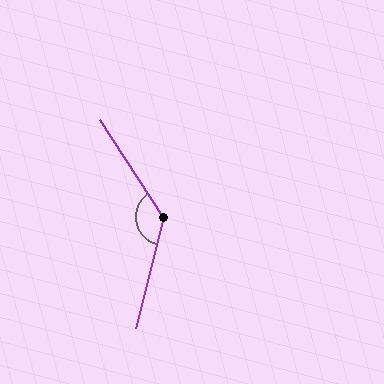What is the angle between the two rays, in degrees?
Approximately 133 degrees.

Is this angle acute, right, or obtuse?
It is obtuse.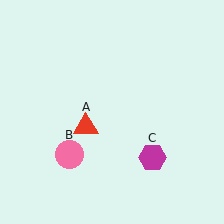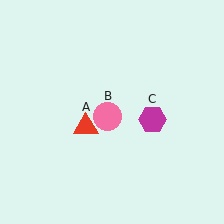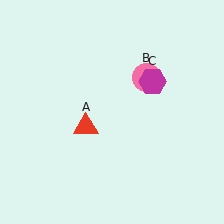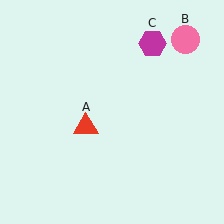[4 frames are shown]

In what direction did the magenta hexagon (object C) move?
The magenta hexagon (object C) moved up.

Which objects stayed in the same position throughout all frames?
Red triangle (object A) remained stationary.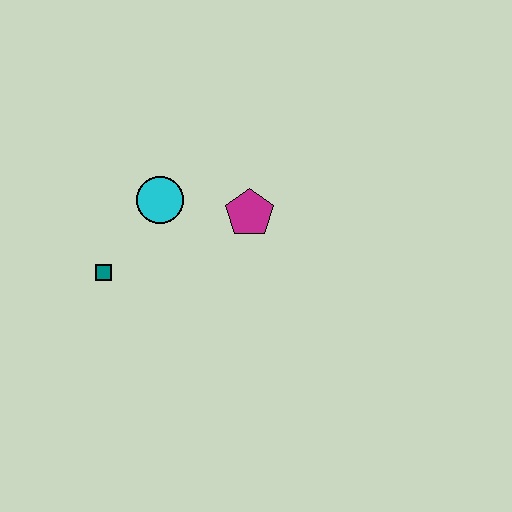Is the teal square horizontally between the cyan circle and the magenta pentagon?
No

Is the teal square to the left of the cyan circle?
Yes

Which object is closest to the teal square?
The cyan circle is closest to the teal square.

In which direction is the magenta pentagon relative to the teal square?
The magenta pentagon is to the right of the teal square.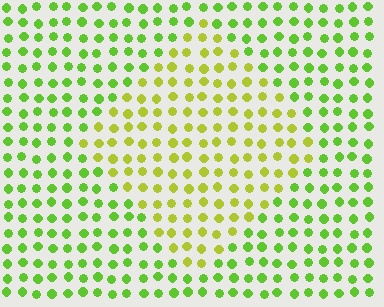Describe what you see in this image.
The image is filled with small lime elements in a uniform arrangement. A diamond-shaped region is visible where the elements are tinted to a slightly different hue, forming a subtle color boundary.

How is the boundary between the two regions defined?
The boundary is defined purely by a slight shift in hue (about 32 degrees). Spacing, size, and orientation are identical on both sides.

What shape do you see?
I see a diamond.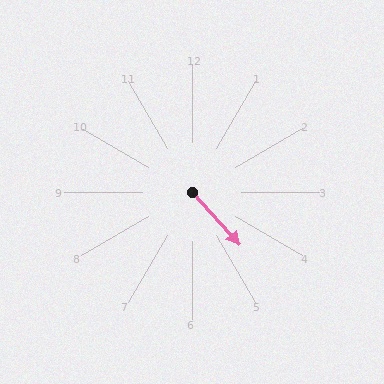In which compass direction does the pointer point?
Southeast.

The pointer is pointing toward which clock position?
Roughly 5 o'clock.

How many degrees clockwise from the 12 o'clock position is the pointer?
Approximately 138 degrees.